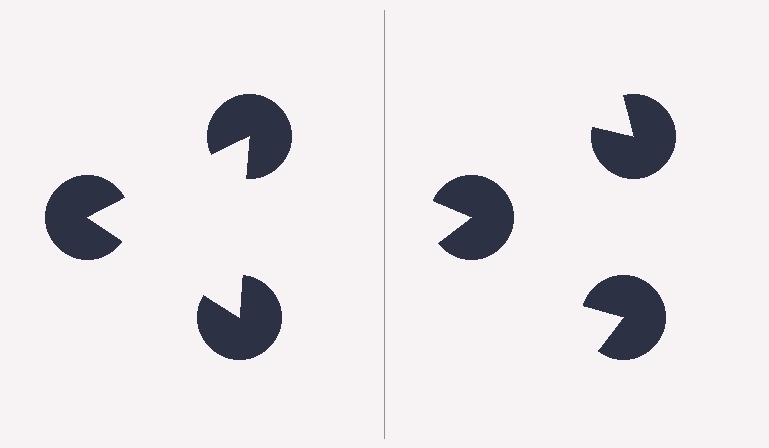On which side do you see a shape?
An illusory triangle appears on the left side. On the right side the wedge cuts are rotated, so no coherent shape forms.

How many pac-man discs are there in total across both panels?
6 — 3 on each side.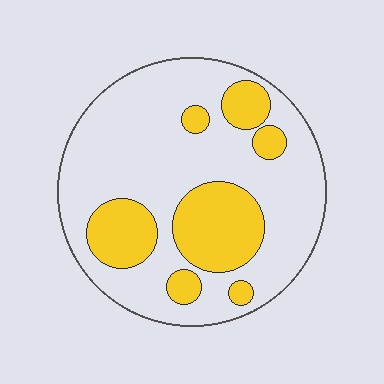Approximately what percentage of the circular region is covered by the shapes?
Approximately 30%.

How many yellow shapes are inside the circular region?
7.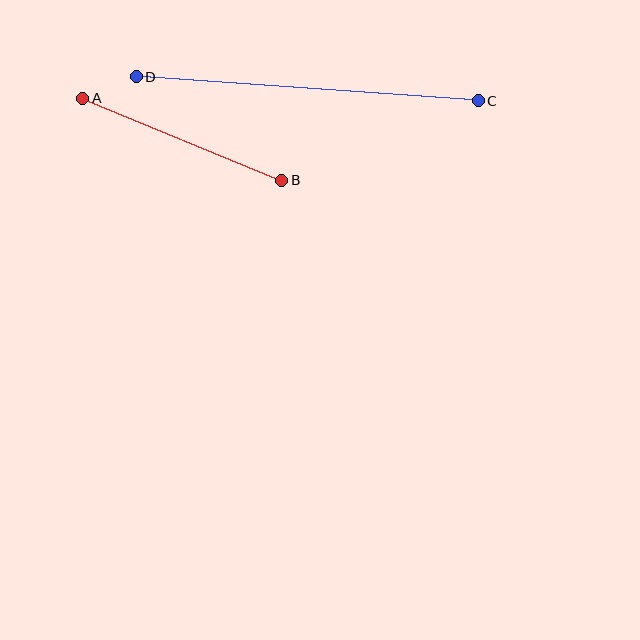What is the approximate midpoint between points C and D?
The midpoint is at approximately (307, 89) pixels.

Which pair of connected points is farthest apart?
Points C and D are farthest apart.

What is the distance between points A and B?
The distance is approximately 215 pixels.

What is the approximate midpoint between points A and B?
The midpoint is at approximately (182, 139) pixels.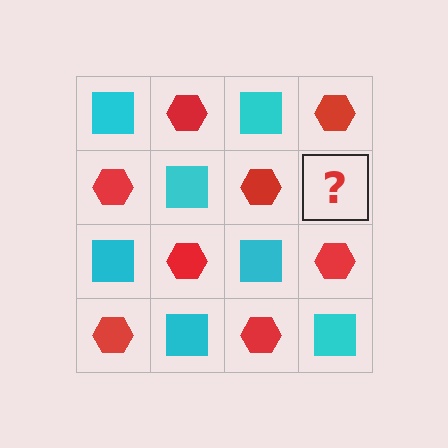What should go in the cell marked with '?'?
The missing cell should contain a cyan square.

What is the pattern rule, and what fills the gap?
The rule is that it alternates cyan square and red hexagon in a checkerboard pattern. The gap should be filled with a cyan square.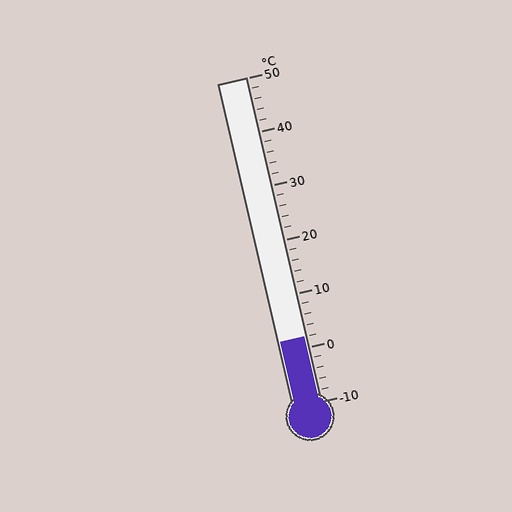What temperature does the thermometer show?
The thermometer shows approximately 2°C.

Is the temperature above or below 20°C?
The temperature is below 20°C.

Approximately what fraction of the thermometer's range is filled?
The thermometer is filled to approximately 20% of its range.